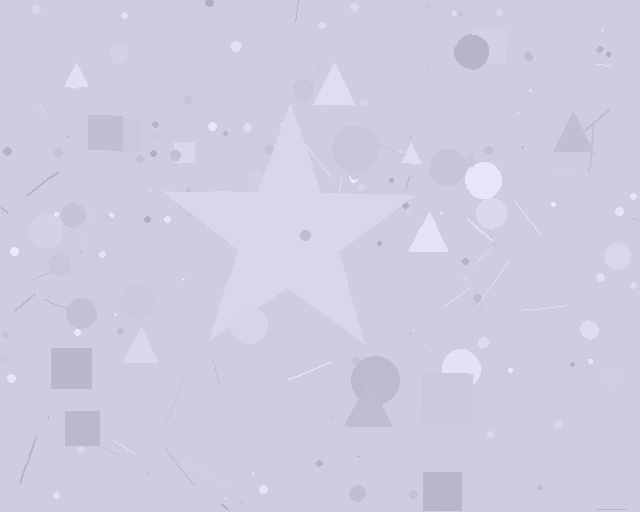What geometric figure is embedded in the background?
A star is embedded in the background.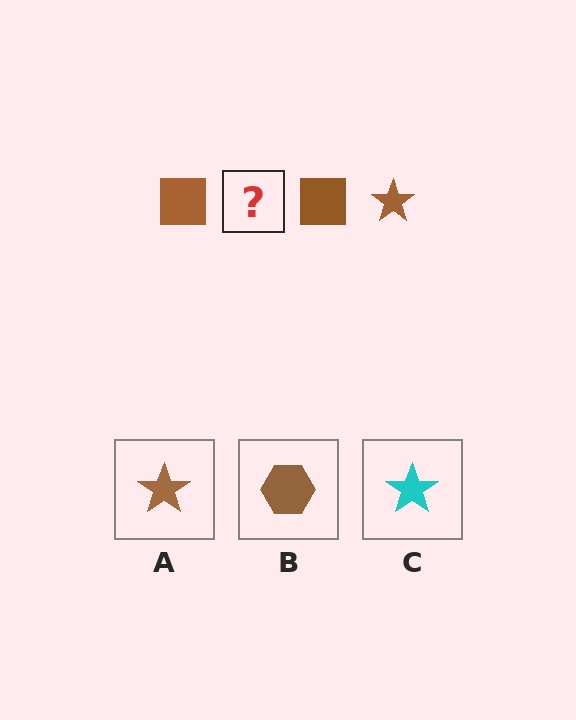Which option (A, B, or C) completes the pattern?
A.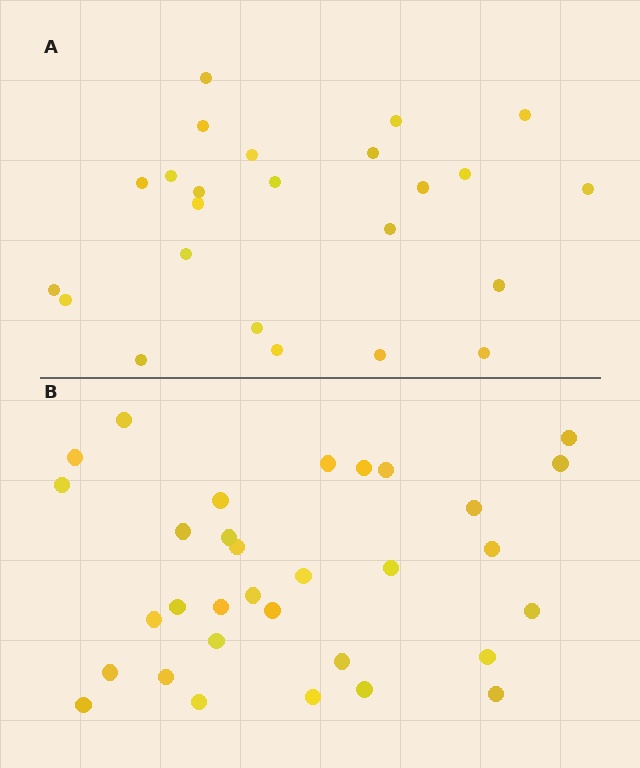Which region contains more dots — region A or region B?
Region B (the bottom region) has more dots.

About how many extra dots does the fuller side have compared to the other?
Region B has roughly 8 or so more dots than region A.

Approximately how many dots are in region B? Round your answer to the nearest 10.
About 30 dots. (The exact count is 32, which rounds to 30.)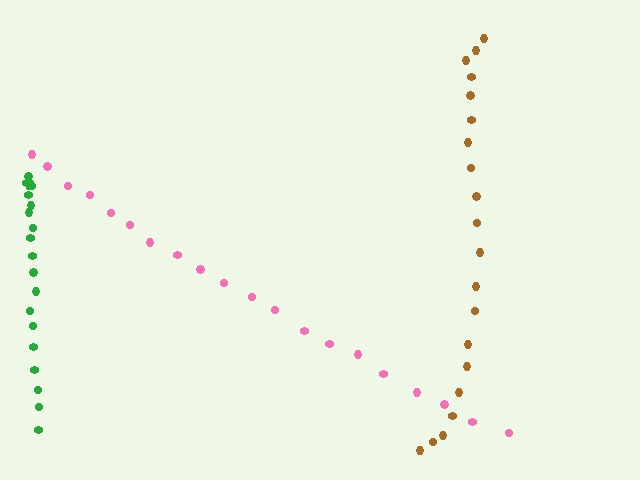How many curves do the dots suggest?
There are 3 distinct paths.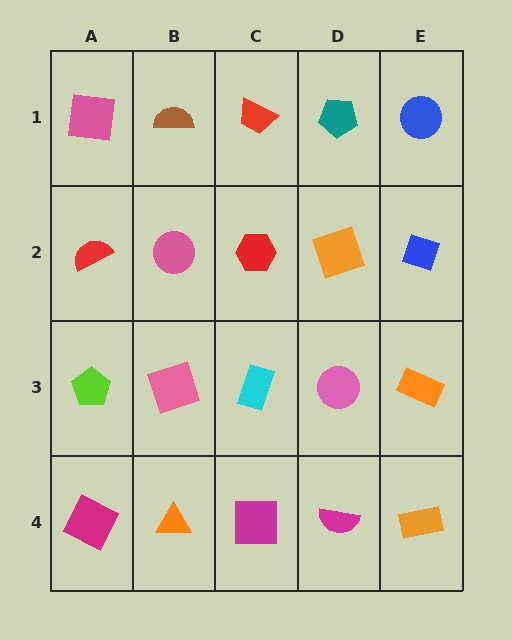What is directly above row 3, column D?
An orange square.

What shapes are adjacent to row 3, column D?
An orange square (row 2, column D), a magenta semicircle (row 4, column D), a cyan rectangle (row 3, column C), an orange rectangle (row 3, column E).